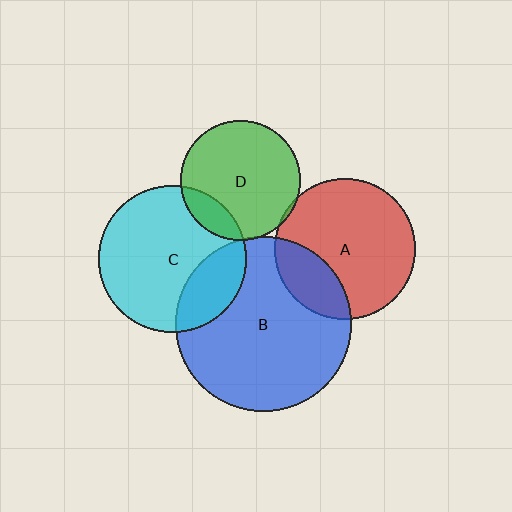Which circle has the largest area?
Circle B (blue).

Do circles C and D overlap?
Yes.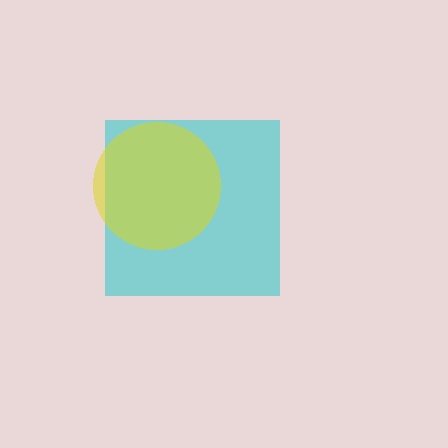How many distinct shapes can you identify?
There are 2 distinct shapes: a cyan square, a yellow circle.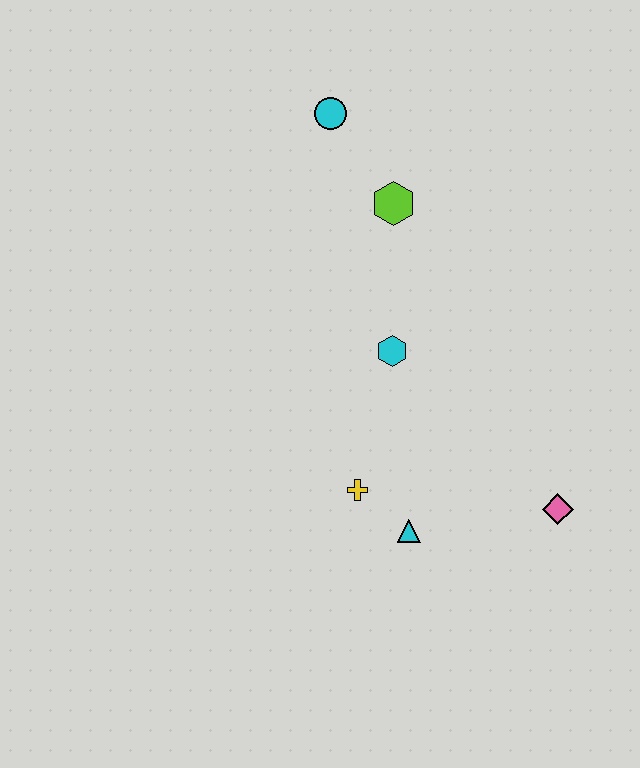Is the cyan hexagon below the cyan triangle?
No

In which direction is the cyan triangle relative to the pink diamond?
The cyan triangle is to the left of the pink diamond.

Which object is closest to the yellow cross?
The cyan triangle is closest to the yellow cross.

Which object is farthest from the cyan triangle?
The cyan circle is farthest from the cyan triangle.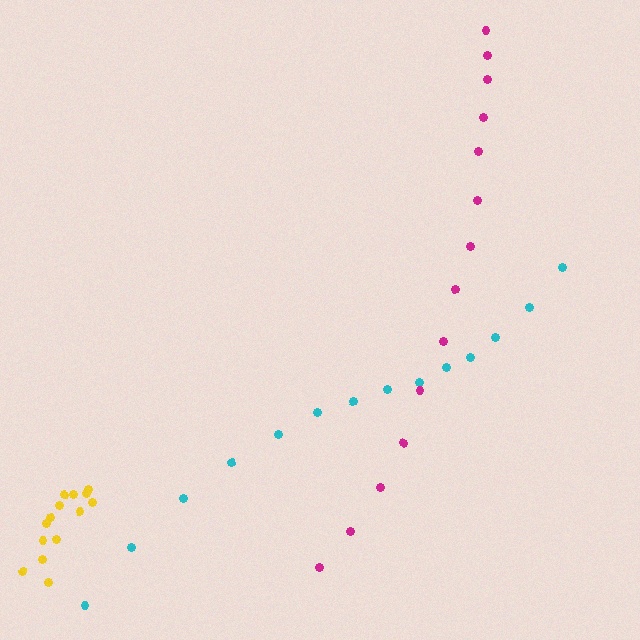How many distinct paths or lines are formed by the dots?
There are 3 distinct paths.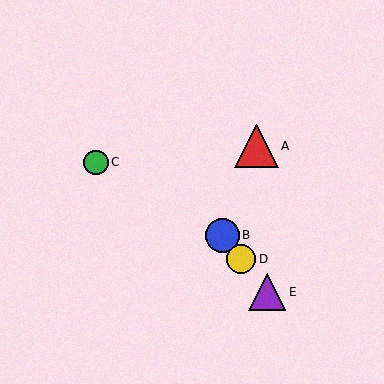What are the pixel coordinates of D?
Object D is at (241, 259).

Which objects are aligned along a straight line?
Objects B, D, E are aligned along a straight line.